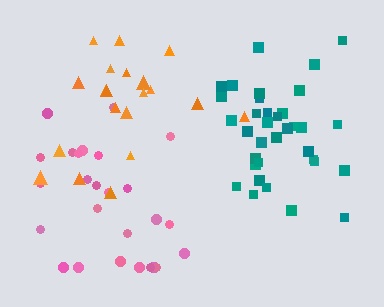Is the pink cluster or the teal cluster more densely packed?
Teal.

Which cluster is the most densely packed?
Teal.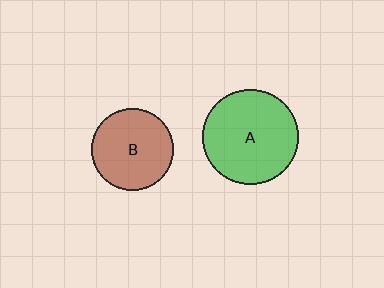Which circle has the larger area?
Circle A (green).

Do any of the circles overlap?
No, none of the circles overlap.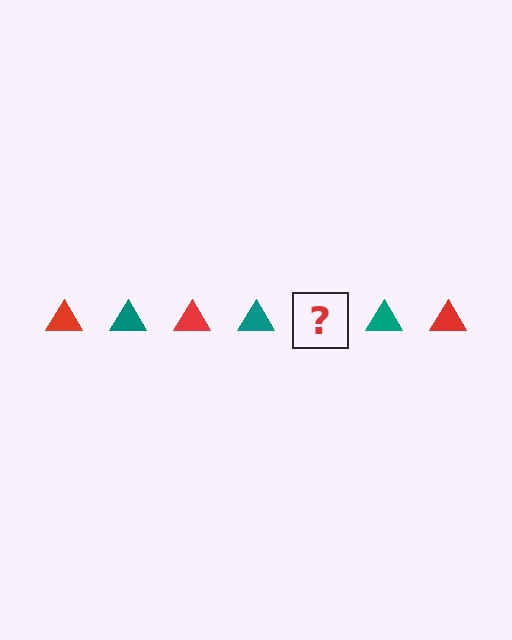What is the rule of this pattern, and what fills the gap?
The rule is that the pattern cycles through red, teal triangles. The gap should be filled with a red triangle.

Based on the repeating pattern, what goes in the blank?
The blank should be a red triangle.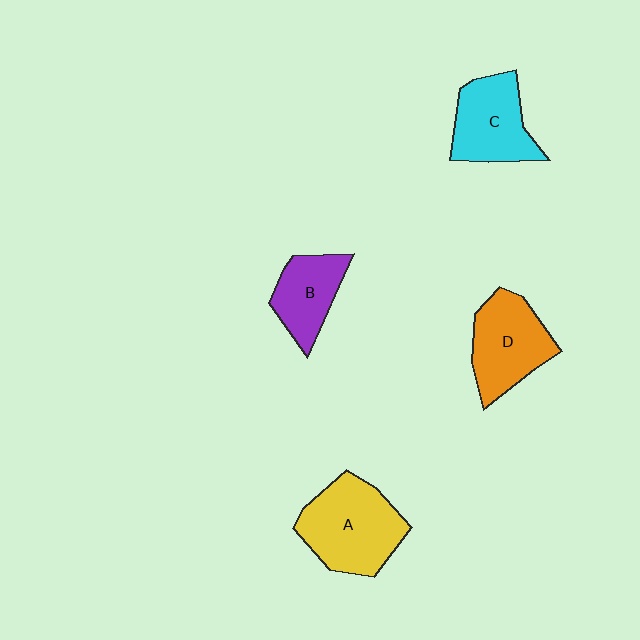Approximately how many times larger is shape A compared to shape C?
Approximately 1.3 times.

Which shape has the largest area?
Shape A (yellow).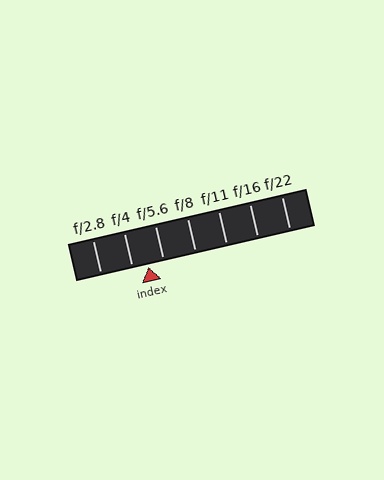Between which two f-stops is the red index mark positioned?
The index mark is between f/4 and f/5.6.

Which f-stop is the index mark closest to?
The index mark is closest to f/5.6.